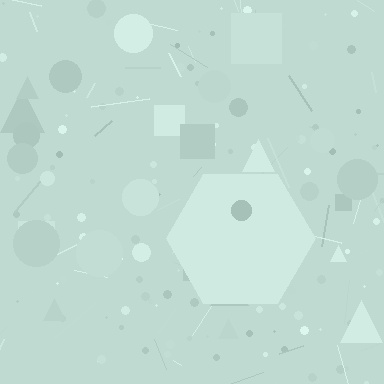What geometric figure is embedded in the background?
A hexagon is embedded in the background.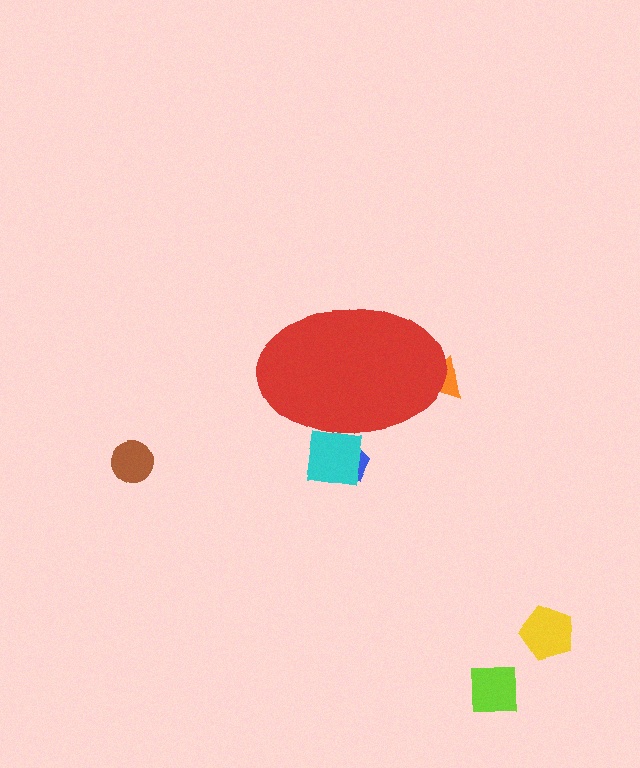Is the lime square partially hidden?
No, the lime square is fully visible.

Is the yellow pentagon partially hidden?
No, the yellow pentagon is fully visible.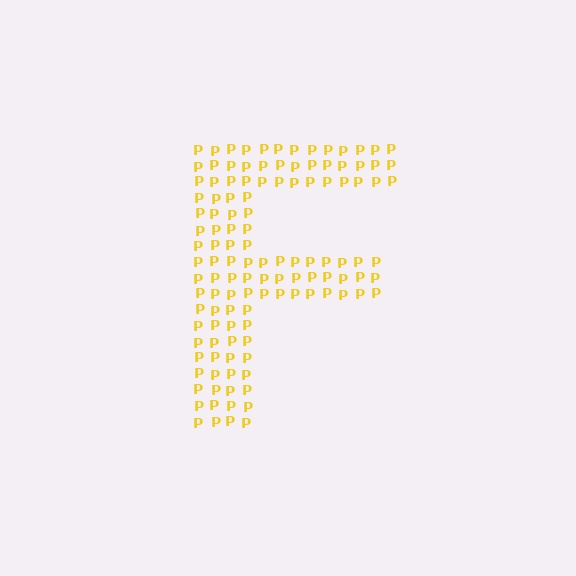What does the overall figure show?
The overall figure shows the letter F.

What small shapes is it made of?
It is made of small letter P's.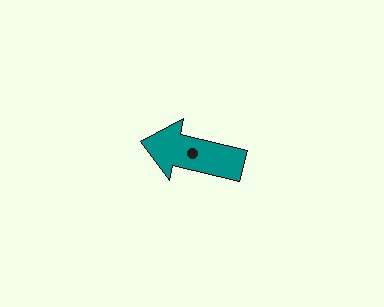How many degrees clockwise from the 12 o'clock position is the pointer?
Approximately 283 degrees.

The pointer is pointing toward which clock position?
Roughly 9 o'clock.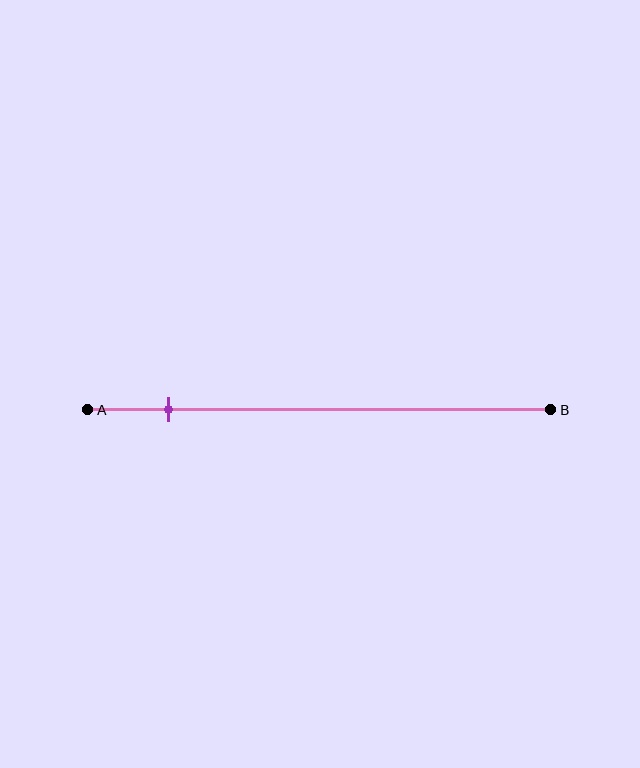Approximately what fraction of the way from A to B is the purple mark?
The purple mark is approximately 15% of the way from A to B.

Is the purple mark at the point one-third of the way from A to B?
No, the mark is at about 15% from A, not at the 33% one-third point.